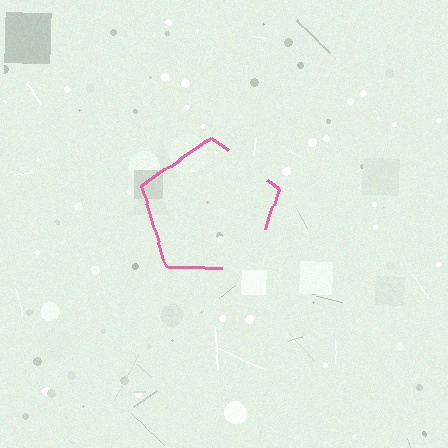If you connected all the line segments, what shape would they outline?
They would outline a pentagon.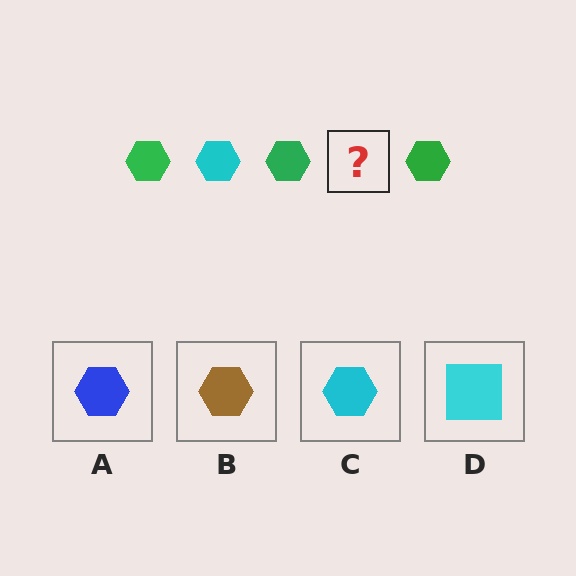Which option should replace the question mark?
Option C.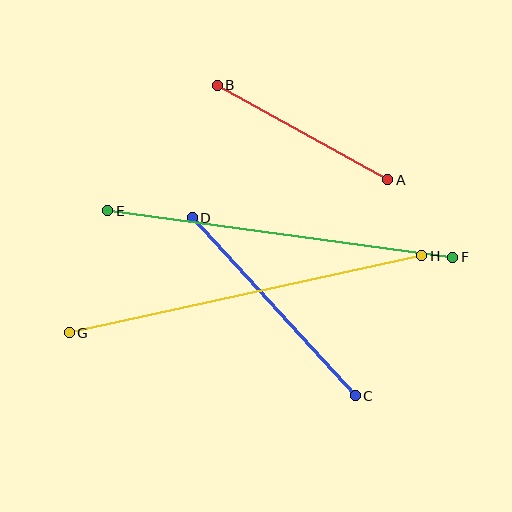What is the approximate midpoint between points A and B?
The midpoint is at approximately (302, 133) pixels.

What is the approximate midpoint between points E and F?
The midpoint is at approximately (280, 234) pixels.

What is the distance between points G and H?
The distance is approximately 361 pixels.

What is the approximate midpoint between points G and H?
The midpoint is at approximately (246, 294) pixels.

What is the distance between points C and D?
The distance is approximately 242 pixels.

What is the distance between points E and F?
The distance is approximately 348 pixels.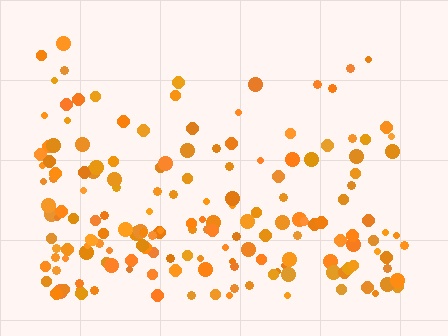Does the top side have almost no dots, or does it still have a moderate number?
Still a moderate number, just noticeably fewer than the bottom.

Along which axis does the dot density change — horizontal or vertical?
Vertical.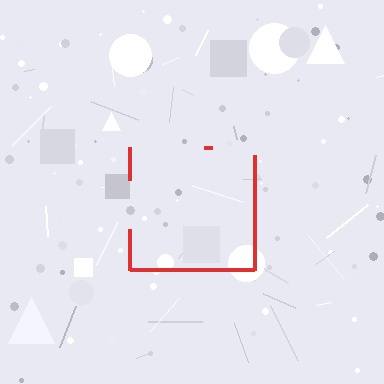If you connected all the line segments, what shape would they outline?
They would outline a square.